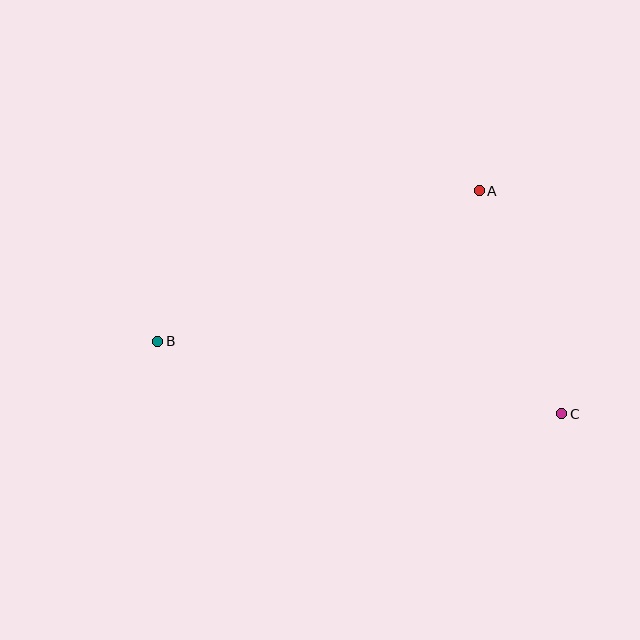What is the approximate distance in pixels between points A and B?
The distance between A and B is approximately 355 pixels.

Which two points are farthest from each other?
Points B and C are farthest from each other.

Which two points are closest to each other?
Points A and C are closest to each other.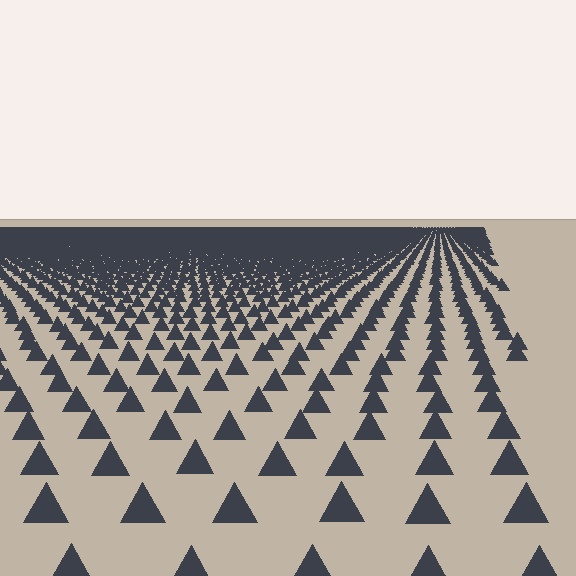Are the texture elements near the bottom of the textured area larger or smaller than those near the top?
Larger. Near the bottom, elements are closer to the viewer and appear at a bigger on-screen size.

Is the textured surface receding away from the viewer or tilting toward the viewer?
The surface is receding away from the viewer. Texture elements get smaller and denser toward the top.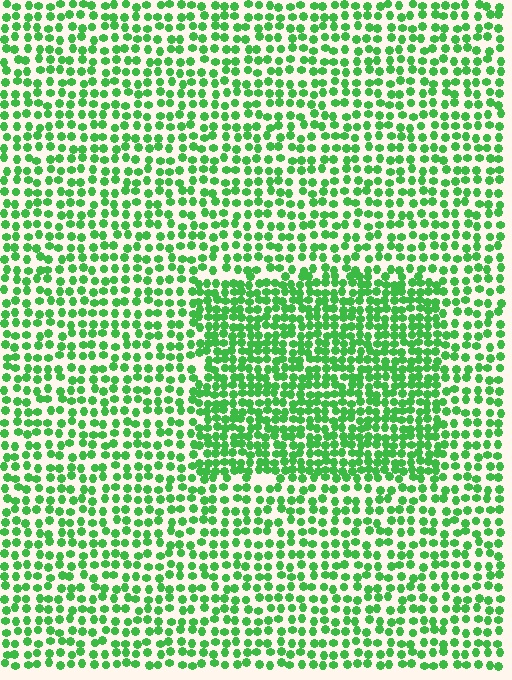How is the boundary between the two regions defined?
The boundary is defined by a change in element density (approximately 1.7x ratio). All elements are the same color, size, and shape.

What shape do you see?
I see a rectangle.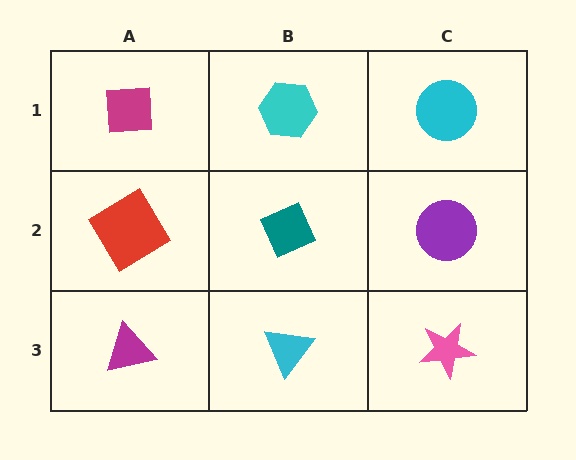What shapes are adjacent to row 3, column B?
A teal diamond (row 2, column B), a magenta triangle (row 3, column A), a pink star (row 3, column C).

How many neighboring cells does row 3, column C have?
2.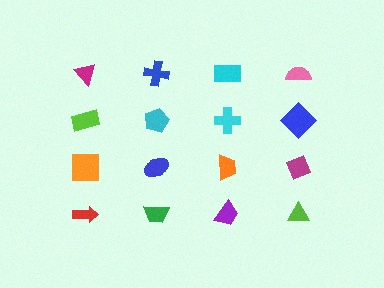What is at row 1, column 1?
A magenta triangle.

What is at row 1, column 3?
A cyan rectangle.